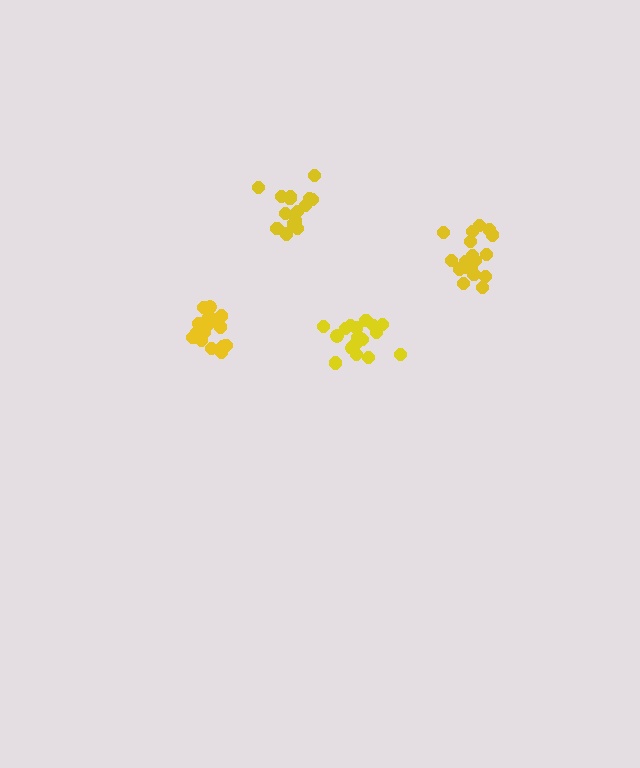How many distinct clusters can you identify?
There are 4 distinct clusters.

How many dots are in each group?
Group 1: 17 dots, Group 2: 18 dots, Group 3: 16 dots, Group 4: 18 dots (69 total).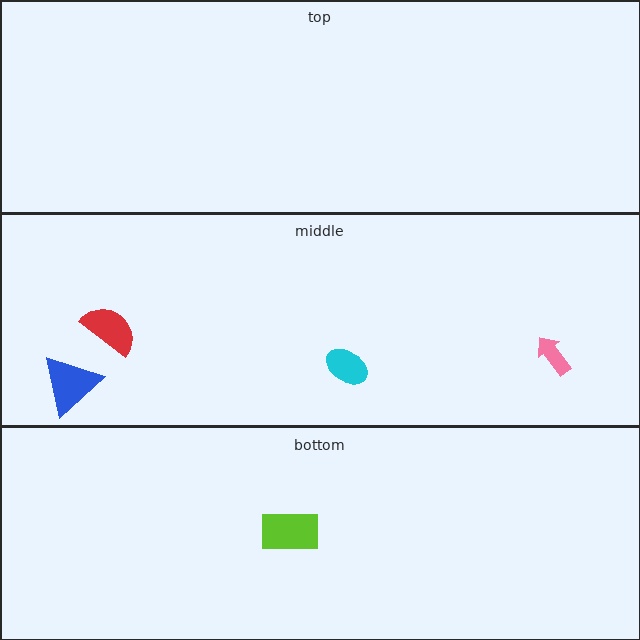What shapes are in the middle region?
The blue triangle, the red semicircle, the pink arrow, the cyan ellipse.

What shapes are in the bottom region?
The lime rectangle.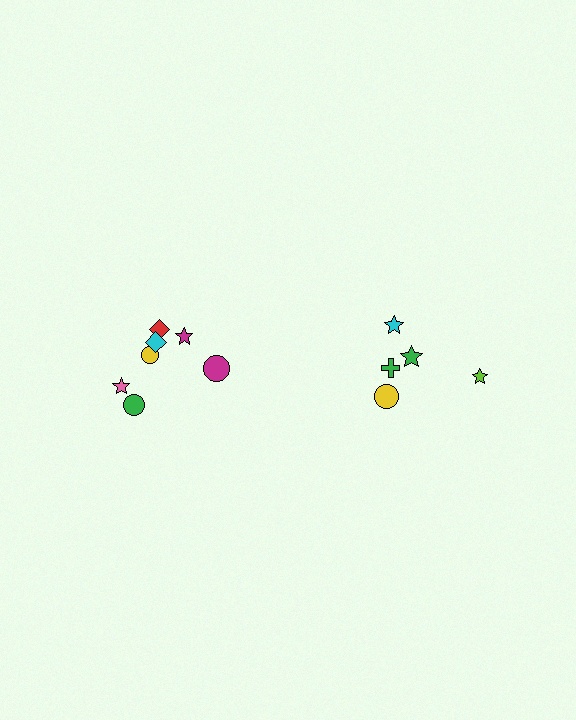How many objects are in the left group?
There are 7 objects.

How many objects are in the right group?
There are 5 objects.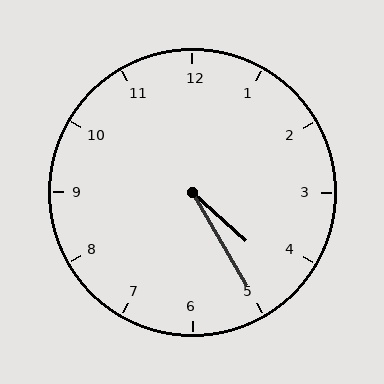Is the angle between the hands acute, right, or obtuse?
It is acute.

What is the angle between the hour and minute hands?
Approximately 18 degrees.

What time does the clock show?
4:25.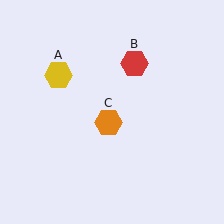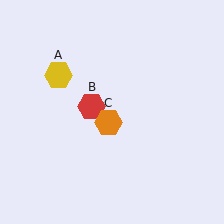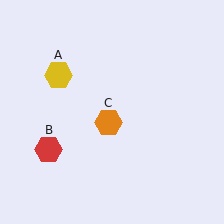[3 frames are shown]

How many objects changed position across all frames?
1 object changed position: red hexagon (object B).